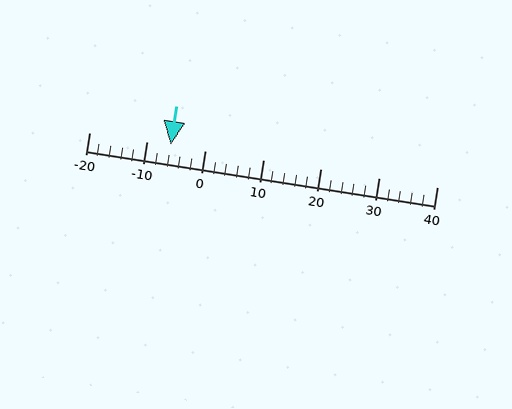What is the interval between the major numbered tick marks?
The major tick marks are spaced 10 units apart.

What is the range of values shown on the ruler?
The ruler shows values from -20 to 40.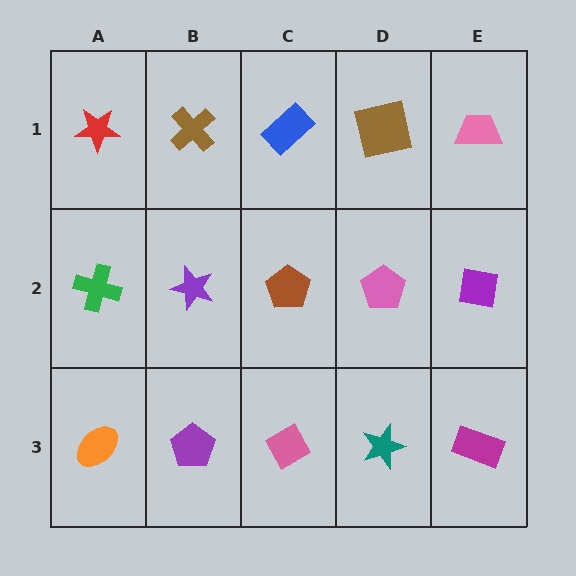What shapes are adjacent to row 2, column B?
A brown cross (row 1, column B), a purple pentagon (row 3, column B), a green cross (row 2, column A), a brown pentagon (row 2, column C).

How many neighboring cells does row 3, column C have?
3.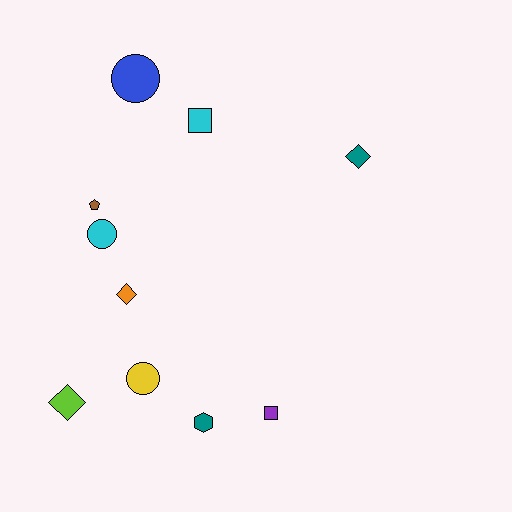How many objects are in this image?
There are 10 objects.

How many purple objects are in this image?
There is 1 purple object.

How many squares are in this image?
There are 2 squares.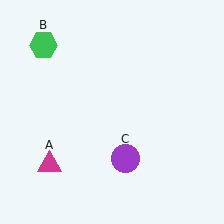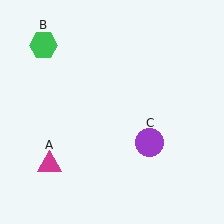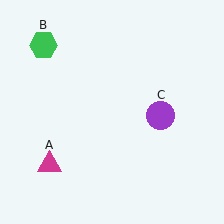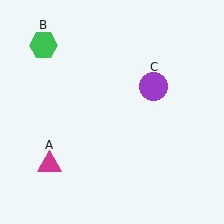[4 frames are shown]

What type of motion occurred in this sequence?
The purple circle (object C) rotated counterclockwise around the center of the scene.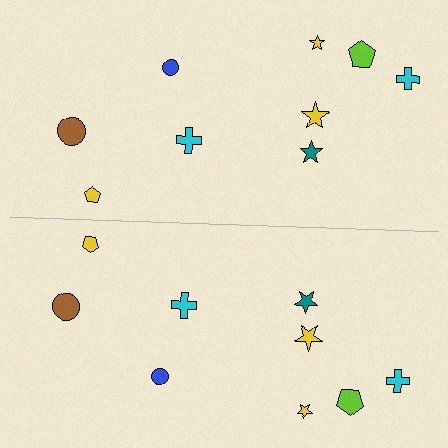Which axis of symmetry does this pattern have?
The pattern has a horizontal axis of symmetry running through the center of the image.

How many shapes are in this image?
There are 18 shapes in this image.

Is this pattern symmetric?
Yes, this pattern has bilateral (reflection) symmetry.